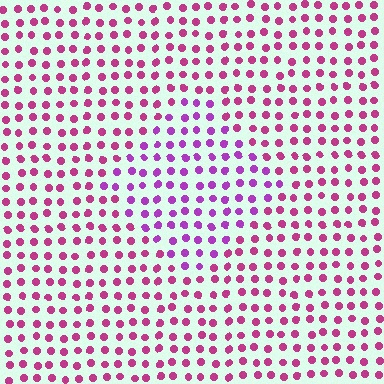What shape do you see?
I see a diamond.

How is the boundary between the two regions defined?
The boundary is defined purely by a slight shift in hue (about 32 degrees). Spacing, size, and orientation are identical on both sides.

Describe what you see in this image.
The image is filled with small magenta elements in a uniform arrangement. A diamond-shaped region is visible where the elements are tinted to a slightly different hue, forming a subtle color boundary.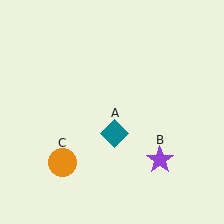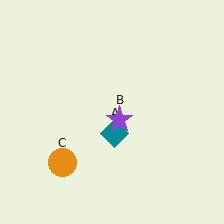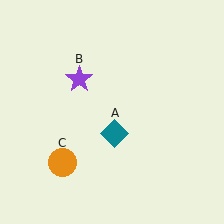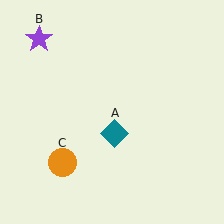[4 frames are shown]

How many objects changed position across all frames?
1 object changed position: purple star (object B).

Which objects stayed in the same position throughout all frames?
Teal diamond (object A) and orange circle (object C) remained stationary.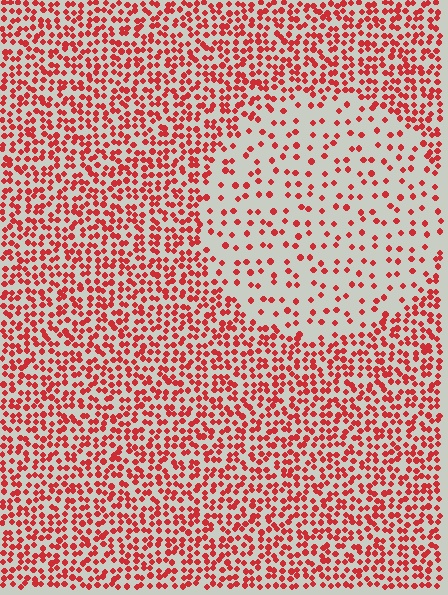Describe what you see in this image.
The image contains small red elements arranged at two different densities. A circle-shaped region is visible where the elements are less densely packed than the surrounding area.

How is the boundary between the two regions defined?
The boundary is defined by a change in element density (approximately 2.7x ratio). All elements are the same color, size, and shape.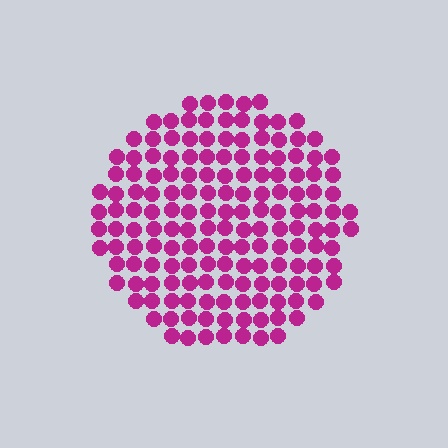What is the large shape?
The large shape is a circle.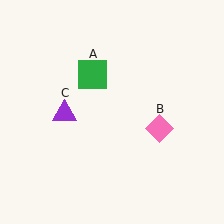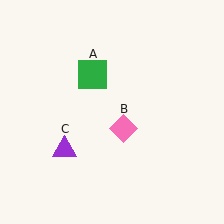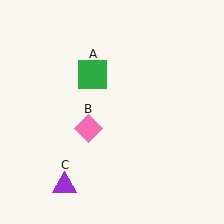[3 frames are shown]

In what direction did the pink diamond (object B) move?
The pink diamond (object B) moved left.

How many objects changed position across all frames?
2 objects changed position: pink diamond (object B), purple triangle (object C).